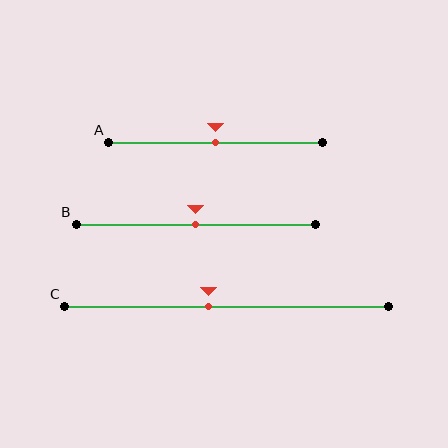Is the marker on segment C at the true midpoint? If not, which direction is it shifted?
No, the marker on segment C is shifted to the left by about 5% of the segment length.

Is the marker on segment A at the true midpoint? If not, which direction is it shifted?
Yes, the marker on segment A is at the true midpoint.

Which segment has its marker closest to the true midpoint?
Segment A has its marker closest to the true midpoint.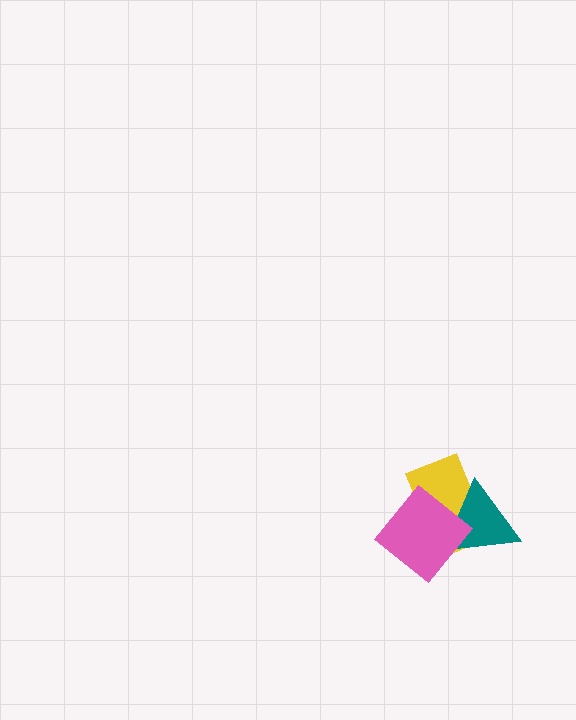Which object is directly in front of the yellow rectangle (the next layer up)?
The teal triangle is directly in front of the yellow rectangle.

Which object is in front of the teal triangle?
The pink diamond is in front of the teal triangle.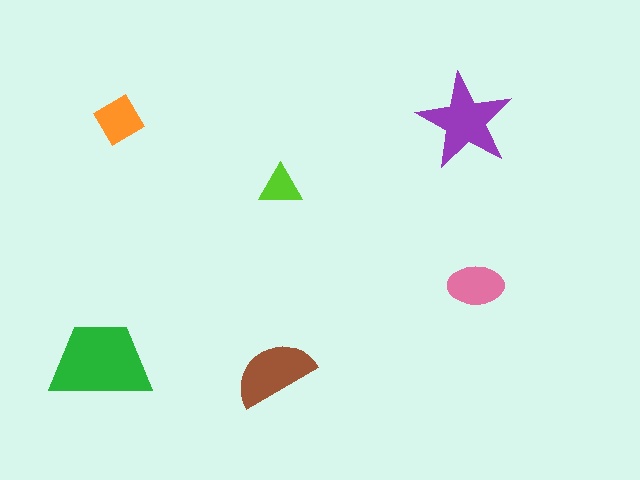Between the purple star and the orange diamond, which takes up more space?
The purple star.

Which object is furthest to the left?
The green trapezoid is leftmost.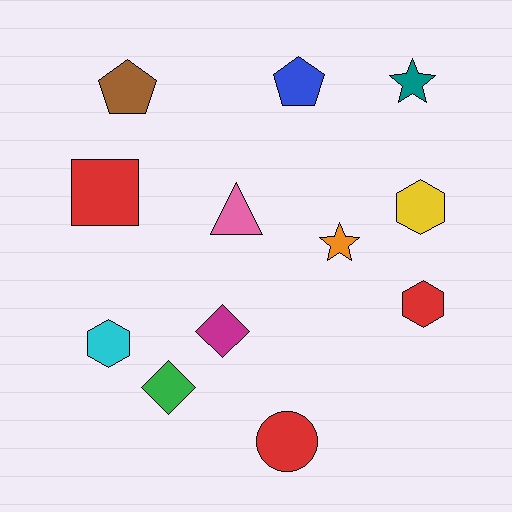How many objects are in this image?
There are 12 objects.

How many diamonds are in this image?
There are 2 diamonds.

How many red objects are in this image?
There are 3 red objects.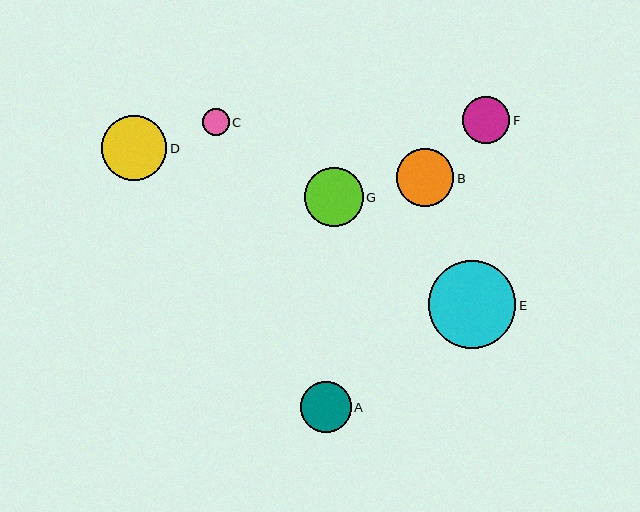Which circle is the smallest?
Circle C is the smallest with a size of approximately 27 pixels.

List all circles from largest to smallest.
From largest to smallest: E, D, G, B, A, F, C.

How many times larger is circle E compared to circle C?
Circle E is approximately 3.3 times the size of circle C.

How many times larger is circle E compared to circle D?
Circle E is approximately 1.3 times the size of circle D.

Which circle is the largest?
Circle E is the largest with a size of approximately 87 pixels.